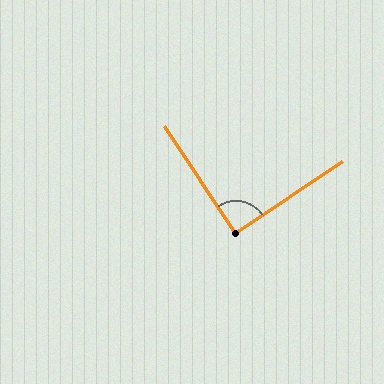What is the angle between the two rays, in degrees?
Approximately 90 degrees.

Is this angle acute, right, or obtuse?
It is approximately a right angle.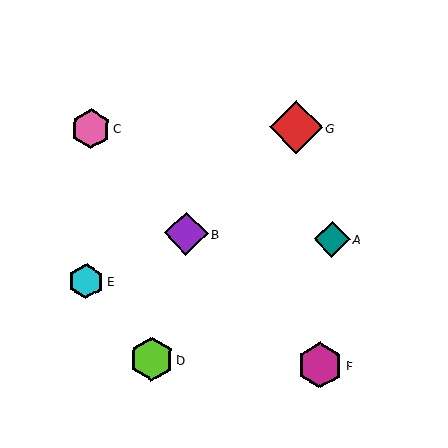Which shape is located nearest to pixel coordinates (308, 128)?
The red diamond (labeled G) at (296, 127) is nearest to that location.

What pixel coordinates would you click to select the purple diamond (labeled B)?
Click at (186, 234) to select the purple diamond B.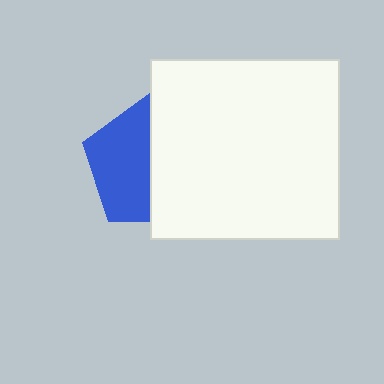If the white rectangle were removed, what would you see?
You would see the complete blue pentagon.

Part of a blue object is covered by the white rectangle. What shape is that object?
It is a pentagon.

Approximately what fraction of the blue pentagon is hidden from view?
Roughly 50% of the blue pentagon is hidden behind the white rectangle.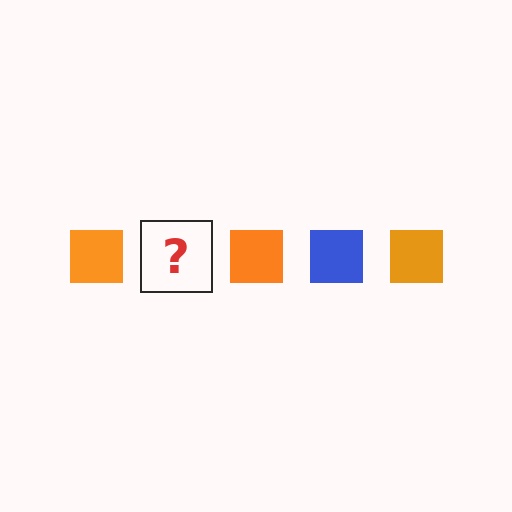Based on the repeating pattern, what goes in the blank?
The blank should be a blue square.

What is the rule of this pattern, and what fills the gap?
The rule is that the pattern cycles through orange, blue squares. The gap should be filled with a blue square.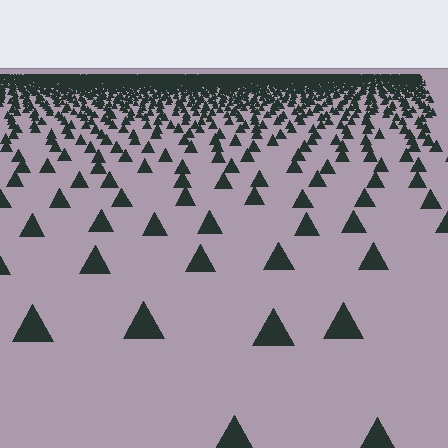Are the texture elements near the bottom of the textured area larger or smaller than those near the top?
Larger. Near the bottom, elements are closer to the viewer and appear at a bigger on-screen size.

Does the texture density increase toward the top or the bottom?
Density increases toward the top.